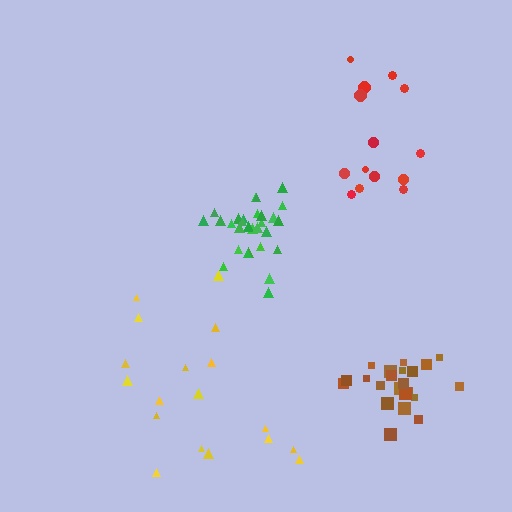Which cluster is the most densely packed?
Green.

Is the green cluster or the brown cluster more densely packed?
Green.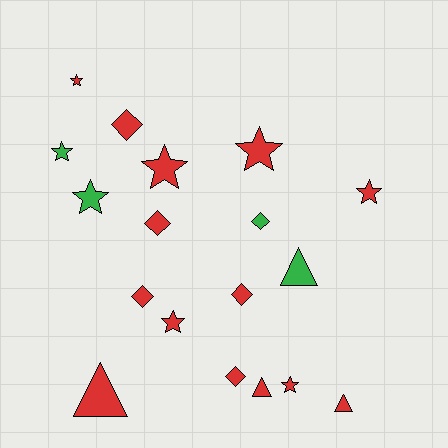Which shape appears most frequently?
Star, with 8 objects.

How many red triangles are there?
There are 3 red triangles.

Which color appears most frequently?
Red, with 14 objects.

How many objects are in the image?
There are 18 objects.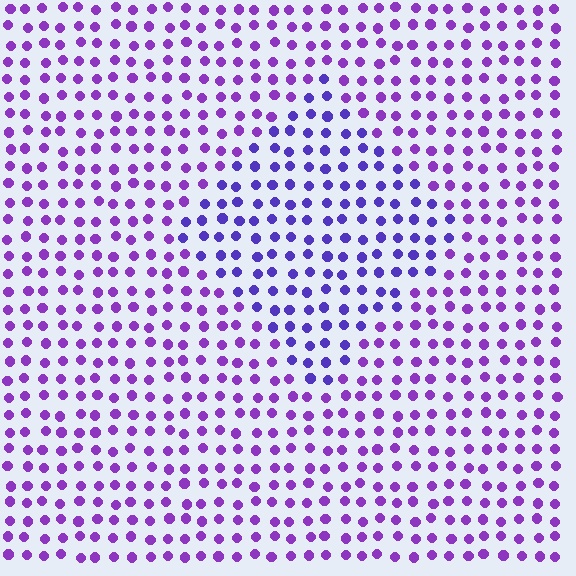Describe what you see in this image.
The image is filled with small purple elements in a uniform arrangement. A diamond-shaped region is visible where the elements are tinted to a slightly different hue, forming a subtle color boundary.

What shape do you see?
I see a diamond.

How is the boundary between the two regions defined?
The boundary is defined purely by a slight shift in hue (about 26 degrees). Spacing, size, and orientation are identical on both sides.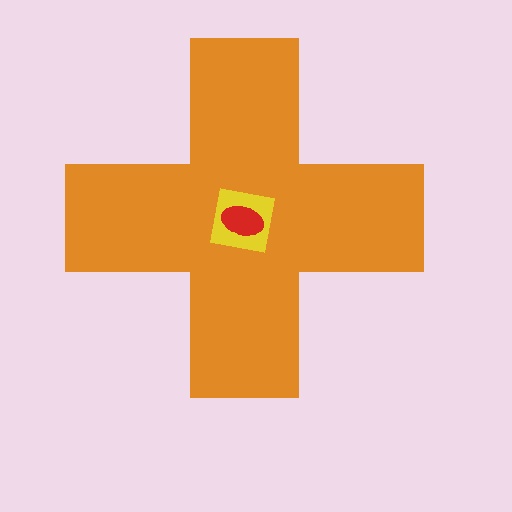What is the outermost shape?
The orange cross.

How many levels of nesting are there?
3.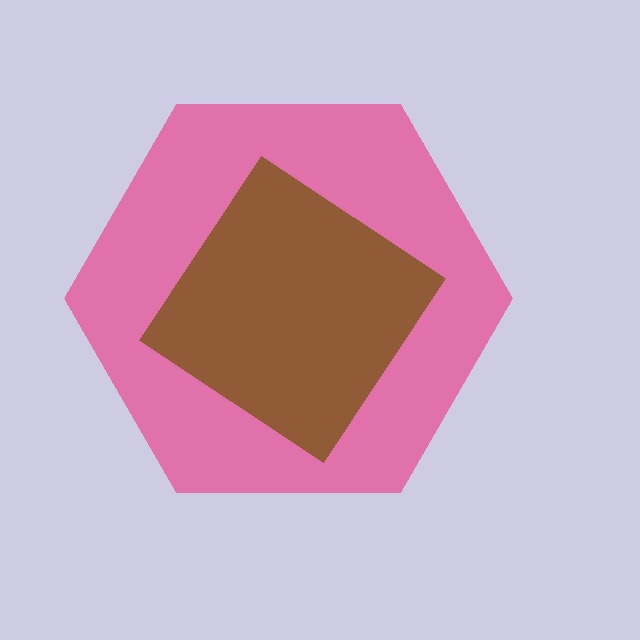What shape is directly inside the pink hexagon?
The brown diamond.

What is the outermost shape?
The pink hexagon.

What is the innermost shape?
The brown diamond.